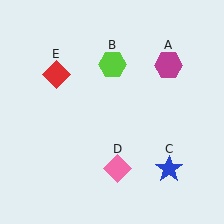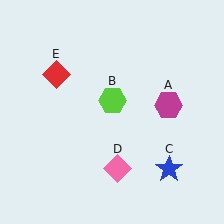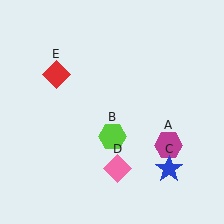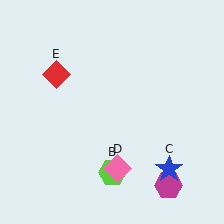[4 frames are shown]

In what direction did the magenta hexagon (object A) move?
The magenta hexagon (object A) moved down.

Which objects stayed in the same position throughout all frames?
Blue star (object C) and pink diamond (object D) and red diamond (object E) remained stationary.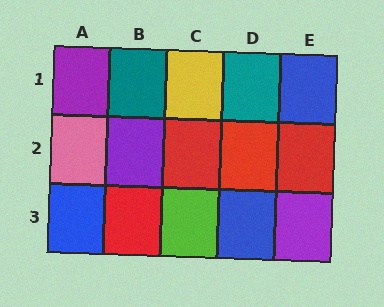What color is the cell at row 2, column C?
Red.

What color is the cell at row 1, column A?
Purple.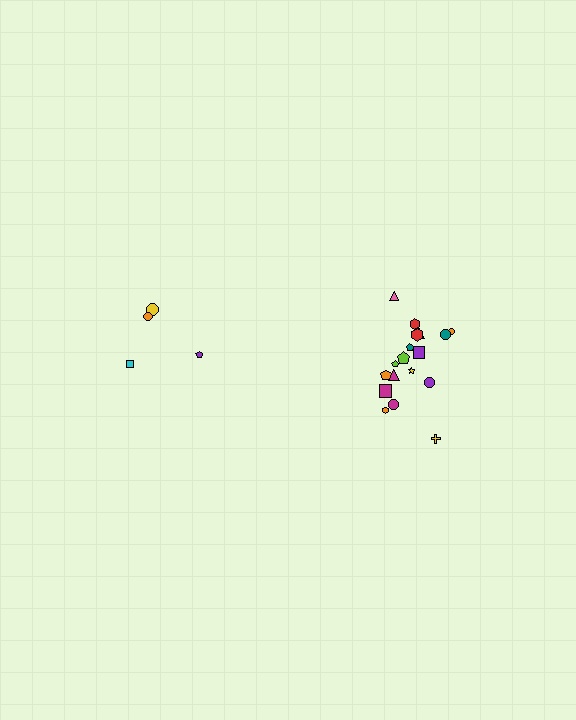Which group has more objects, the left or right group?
The right group.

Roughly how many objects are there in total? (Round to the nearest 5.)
Roughly 20 objects in total.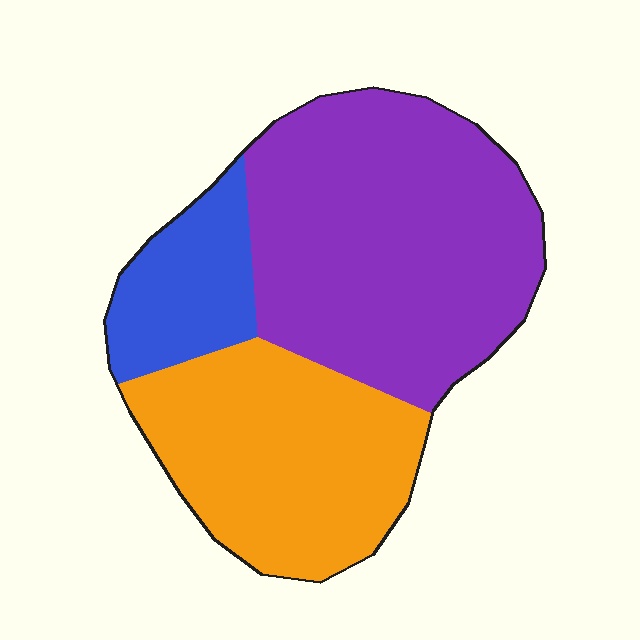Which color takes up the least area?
Blue, at roughly 15%.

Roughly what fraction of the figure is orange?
Orange takes up between a third and a half of the figure.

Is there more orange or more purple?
Purple.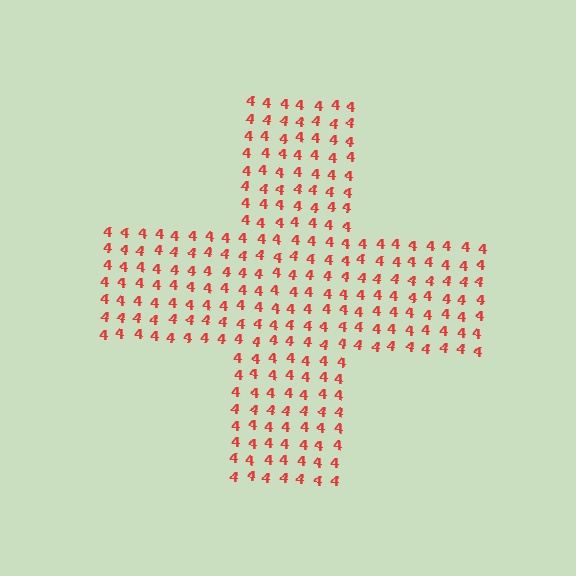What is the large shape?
The large shape is a cross.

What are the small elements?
The small elements are digit 4's.